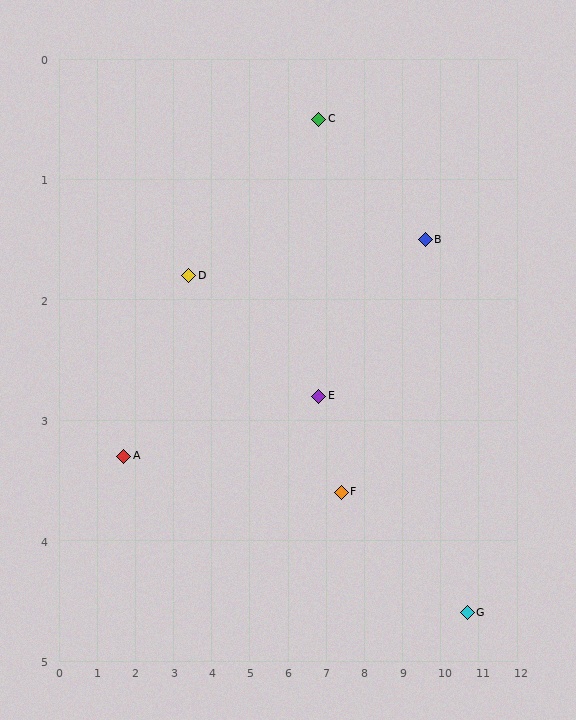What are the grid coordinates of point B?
Point B is at approximately (9.6, 1.5).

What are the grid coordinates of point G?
Point G is at approximately (10.7, 4.6).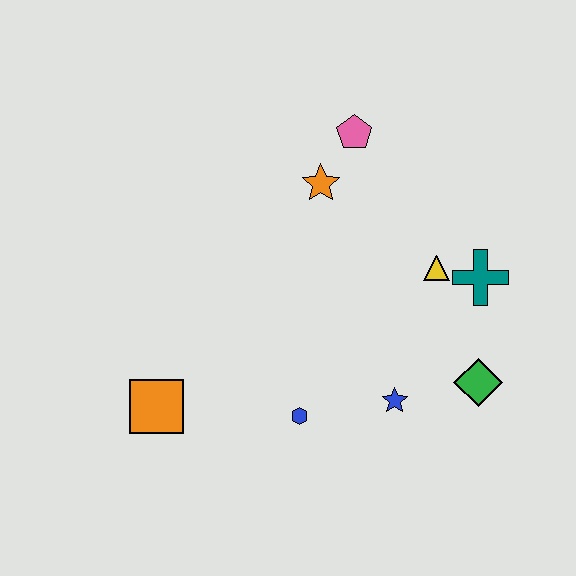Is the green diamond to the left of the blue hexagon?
No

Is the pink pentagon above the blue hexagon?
Yes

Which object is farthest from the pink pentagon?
The orange square is farthest from the pink pentagon.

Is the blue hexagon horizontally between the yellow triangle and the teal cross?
No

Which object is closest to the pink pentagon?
The orange star is closest to the pink pentagon.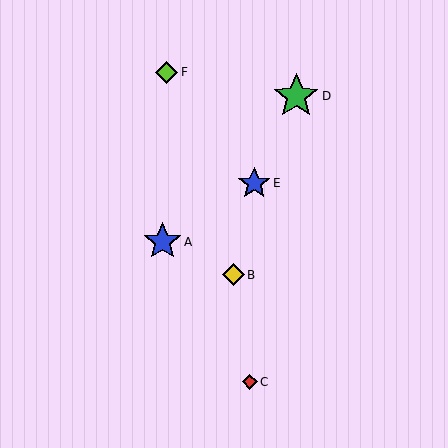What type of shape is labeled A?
Shape A is a blue star.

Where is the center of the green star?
The center of the green star is at (296, 96).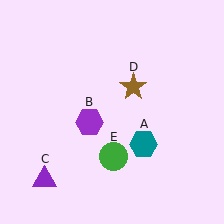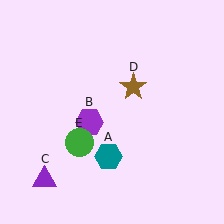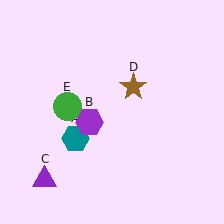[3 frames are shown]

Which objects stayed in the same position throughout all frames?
Purple hexagon (object B) and purple triangle (object C) and brown star (object D) remained stationary.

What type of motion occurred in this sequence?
The teal hexagon (object A), green circle (object E) rotated clockwise around the center of the scene.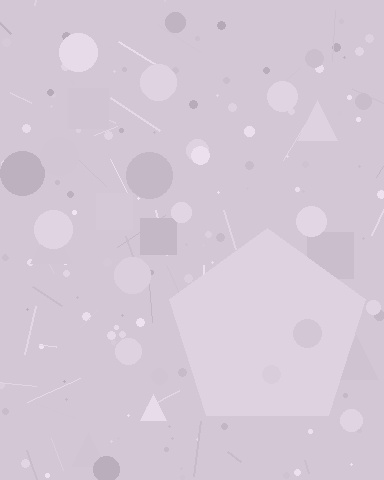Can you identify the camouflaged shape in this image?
The camouflaged shape is a pentagon.